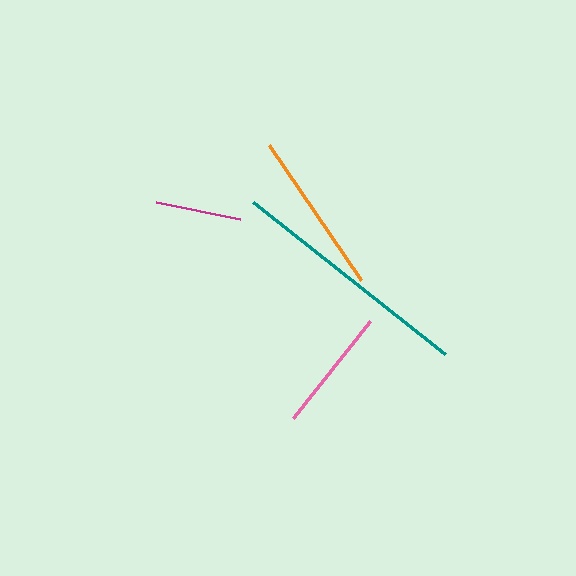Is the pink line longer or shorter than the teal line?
The teal line is longer than the pink line.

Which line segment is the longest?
The teal line is the longest at approximately 244 pixels.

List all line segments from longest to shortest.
From longest to shortest: teal, orange, pink, magenta.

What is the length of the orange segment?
The orange segment is approximately 163 pixels long.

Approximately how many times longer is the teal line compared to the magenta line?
The teal line is approximately 2.8 times the length of the magenta line.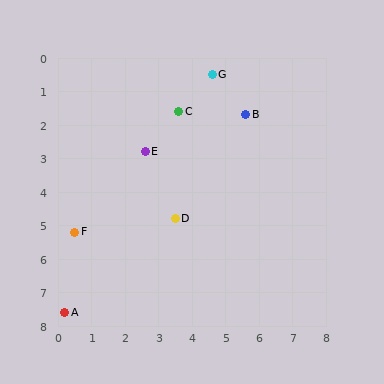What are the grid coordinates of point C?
Point C is at approximately (3.6, 1.6).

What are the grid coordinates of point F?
Point F is at approximately (0.5, 5.2).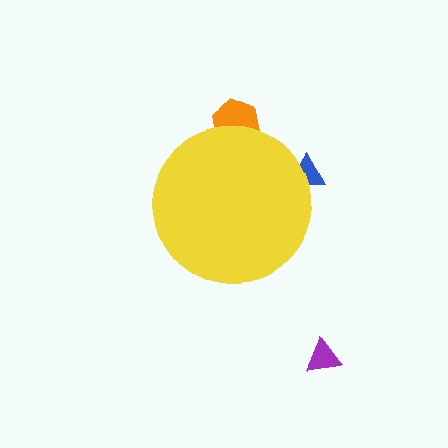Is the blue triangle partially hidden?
Yes, the blue triangle is partially hidden behind the yellow circle.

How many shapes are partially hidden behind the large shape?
2 shapes are partially hidden.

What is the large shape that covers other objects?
A yellow circle.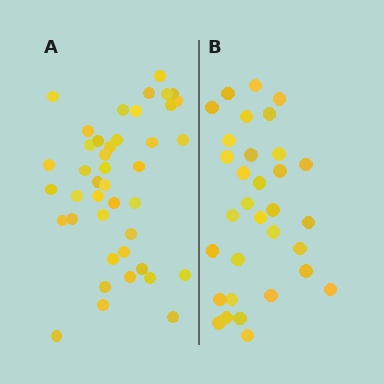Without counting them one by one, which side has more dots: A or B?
Region A (the left region) has more dots.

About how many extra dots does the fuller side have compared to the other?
Region A has roughly 10 or so more dots than region B.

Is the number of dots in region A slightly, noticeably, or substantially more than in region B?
Region A has noticeably more, but not dramatically so. The ratio is roughly 1.3 to 1.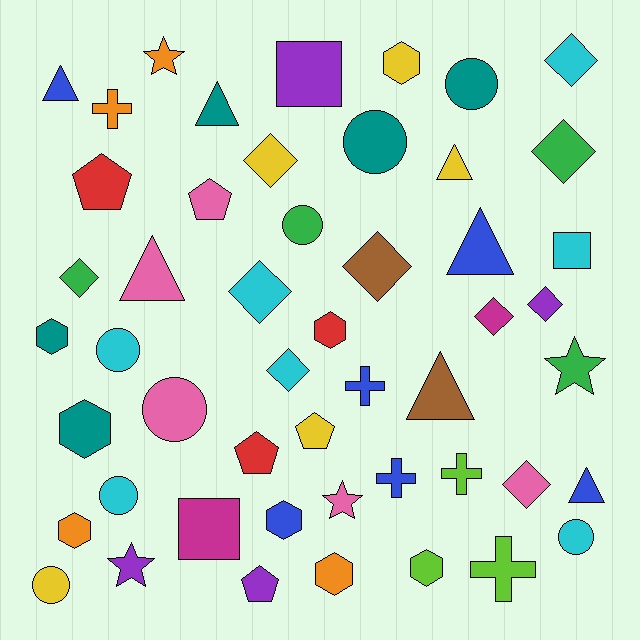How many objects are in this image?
There are 50 objects.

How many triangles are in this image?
There are 7 triangles.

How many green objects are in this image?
There are 4 green objects.